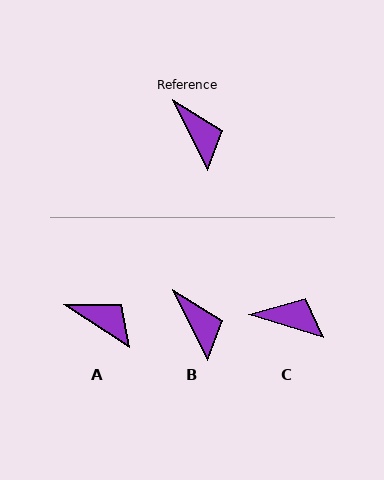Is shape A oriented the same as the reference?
No, it is off by about 31 degrees.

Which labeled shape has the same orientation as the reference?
B.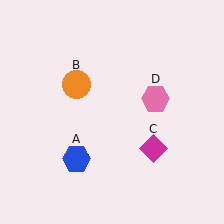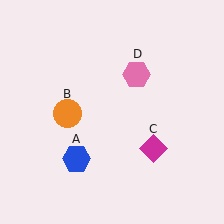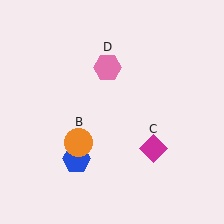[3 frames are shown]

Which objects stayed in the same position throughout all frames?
Blue hexagon (object A) and magenta diamond (object C) remained stationary.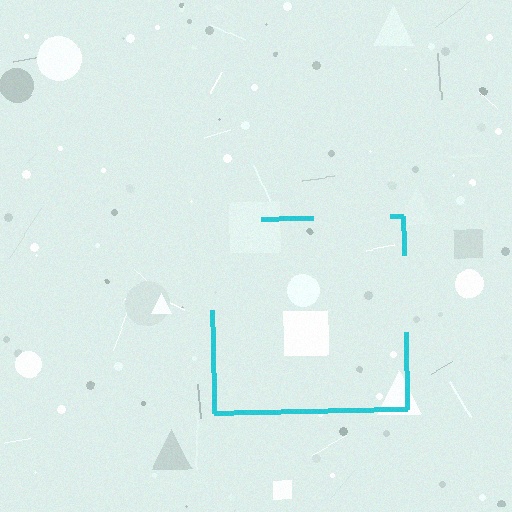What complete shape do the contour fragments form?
The contour fragments form a square.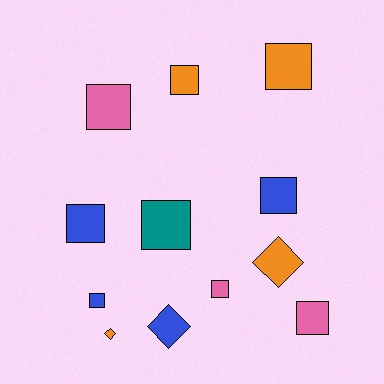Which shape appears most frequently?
Square, with 9 objects.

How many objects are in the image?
There are 12 objects.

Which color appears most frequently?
Orange, with 4 objects.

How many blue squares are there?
There are 3 blue squares.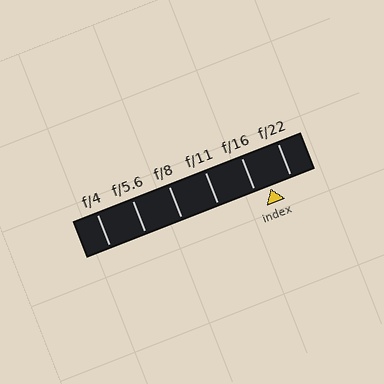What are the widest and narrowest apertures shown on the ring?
The widest aperture shown is f/4 and the narrowest is f/22.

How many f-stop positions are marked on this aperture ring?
There are 6 f-stop positions marked.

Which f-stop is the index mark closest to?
The index mark is closest to f/16.